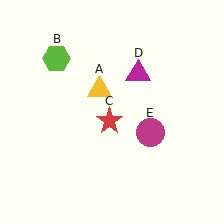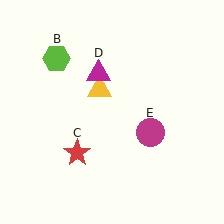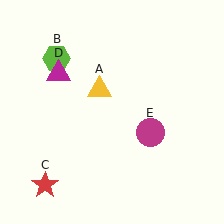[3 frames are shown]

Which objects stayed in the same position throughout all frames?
Yellow triangle (object A) and lime hexagon (object B) and magenta circle (object E) remained stationary.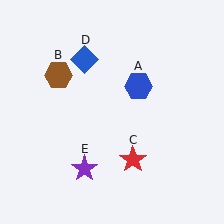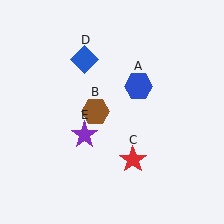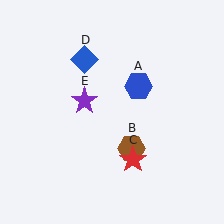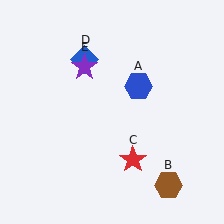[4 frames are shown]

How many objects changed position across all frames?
2 objects changed position: brown hexagon (object B), purple star (object E).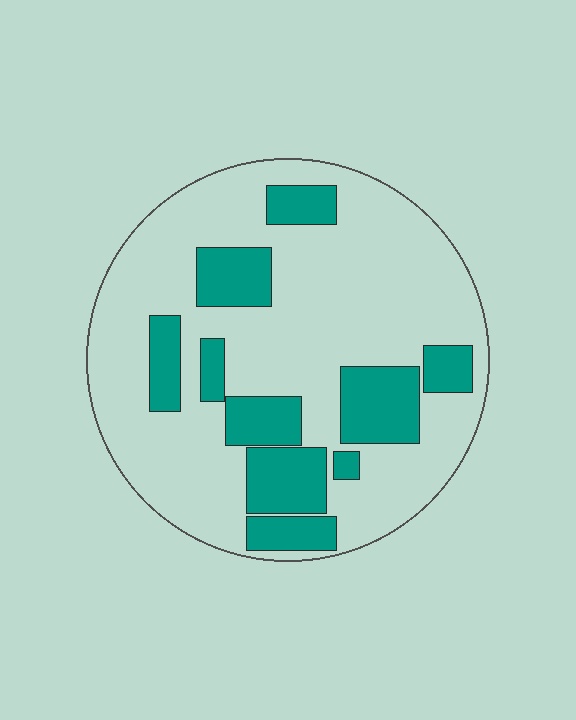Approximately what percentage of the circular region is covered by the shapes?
Approximately 25%.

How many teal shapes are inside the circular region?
10.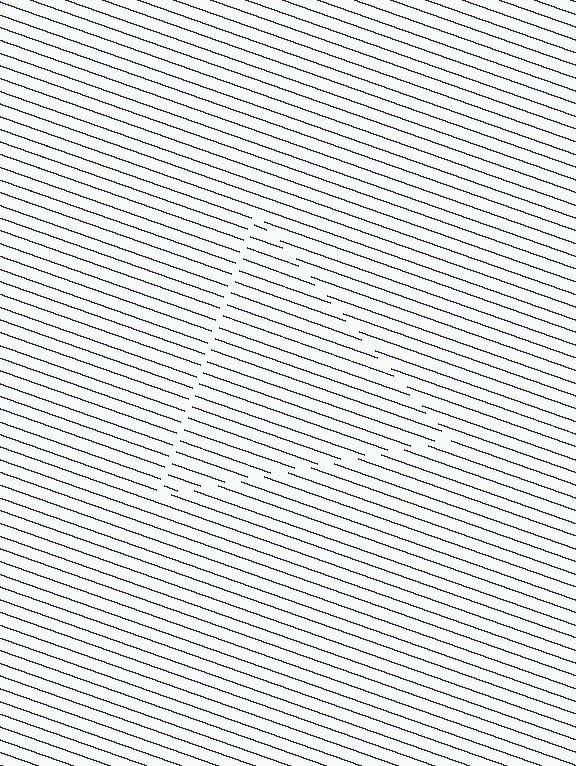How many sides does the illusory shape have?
3 sides — the line-ends trace a triangle.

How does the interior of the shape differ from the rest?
The interior of the shape contains the same grating, shifted by half a period — the contour is defined by the phase discontinuity where line-ends from the inner and outer gratings abut.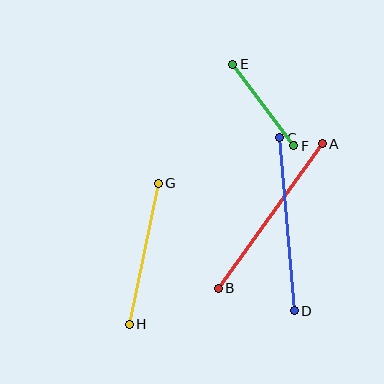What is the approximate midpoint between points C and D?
The midpoint is at approximately (287, 224) pixels.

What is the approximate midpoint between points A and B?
The midpoint is at approximately (270, 216) pixels.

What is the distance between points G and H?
The distance is approximately 144 pixels.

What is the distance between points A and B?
The distance is approximately 178 pixels.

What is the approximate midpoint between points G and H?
The midpoint is at approximately (144, 254) pixels.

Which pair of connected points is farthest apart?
Points A and B are farthest apart.